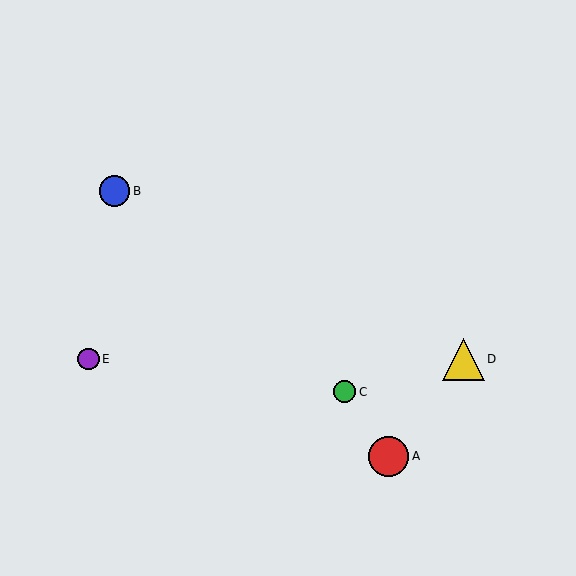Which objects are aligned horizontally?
Objects D, E are aligned horizontally.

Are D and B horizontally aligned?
No, D is at y≈359 and B is at y≈191.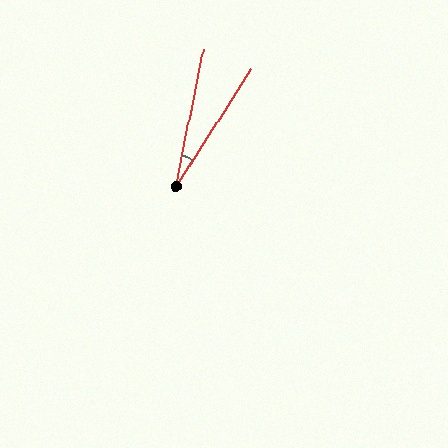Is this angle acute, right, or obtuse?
It is acute.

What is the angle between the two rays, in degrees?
Approximately 21 degrees.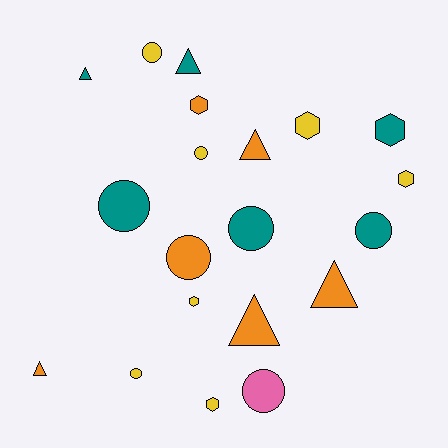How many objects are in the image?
There are 20 objects.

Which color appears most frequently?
Yellow, with 7 objects.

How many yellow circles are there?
There are 3 yellow circles.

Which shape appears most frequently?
Circle, with 8 objects.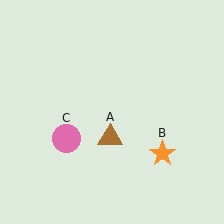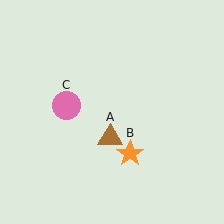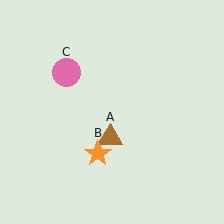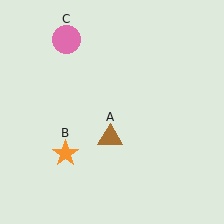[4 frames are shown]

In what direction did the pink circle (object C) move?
The pink circle (object C) moved up.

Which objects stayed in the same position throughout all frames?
Brown triangle (object A) remained stationary.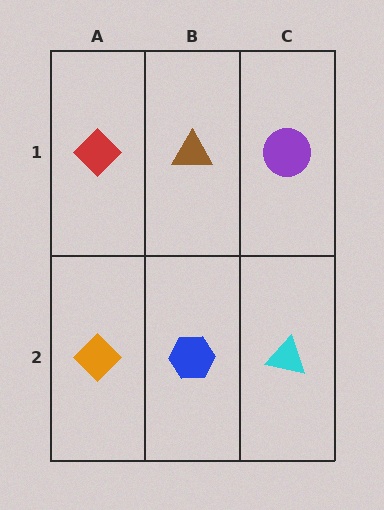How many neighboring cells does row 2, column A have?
2.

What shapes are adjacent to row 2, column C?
A purple circle (row 1, column C), a blue hexagon (row 2, column B).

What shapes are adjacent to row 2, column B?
A brown triangle (row 1, column B), an orange diamond (row 2, column A), a cyan triangle (row 2, column C).